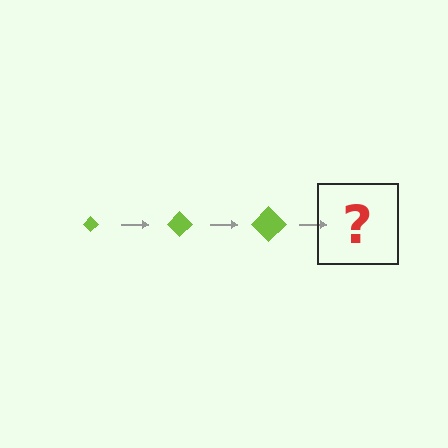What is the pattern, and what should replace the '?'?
The pattern is that the diamond gets progressively larger each step. The '?' should be a lime diamond, larger than the previous one.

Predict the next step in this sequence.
The next step is a lime diamond, larger than the previous one.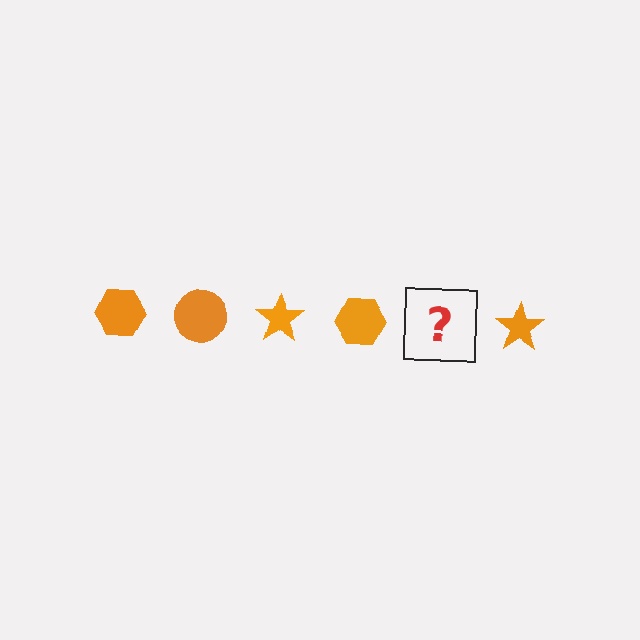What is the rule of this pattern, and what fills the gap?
The rule is that the pattern cycles through hexagon, circle, star shapes in orange. The gap should be filled with an orange circle.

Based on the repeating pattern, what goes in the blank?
The blank should be an orange circle.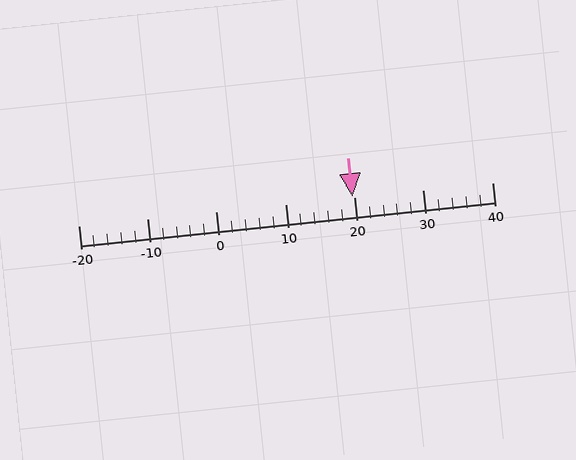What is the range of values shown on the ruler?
The ruler shows values from -20 to 40.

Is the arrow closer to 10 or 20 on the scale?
The arrow is closer to 20.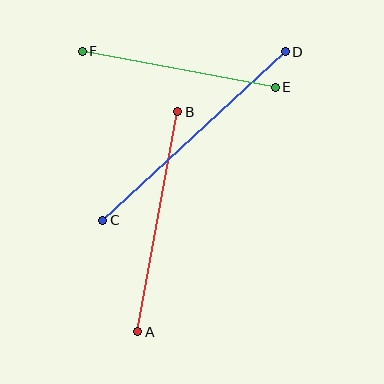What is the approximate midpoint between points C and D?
The midpoint is at approximately (194, 136) pixels.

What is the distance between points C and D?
The distance is approximately 249 pixels.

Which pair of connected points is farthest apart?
Points C and D are farthest apart.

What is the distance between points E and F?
The distance is approximately 196 pixels.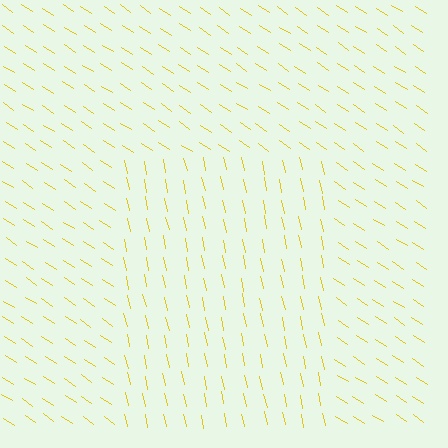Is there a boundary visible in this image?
Yes, there is a texture boundary formed by a change in line orientation.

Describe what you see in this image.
The image is filled with small yellow line segments. A rectangle region in the image has lines oriented differently from the surrounding lines, creating a visible texture boundary.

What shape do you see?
I see a rectangle.